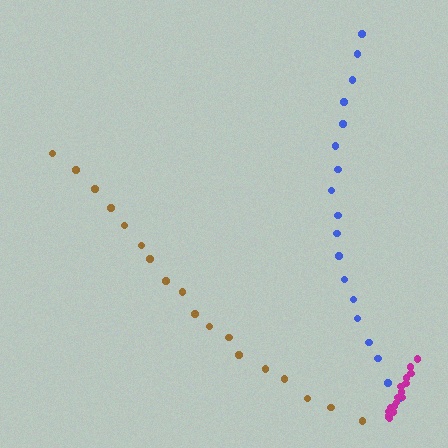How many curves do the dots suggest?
There are 3 distinct paths.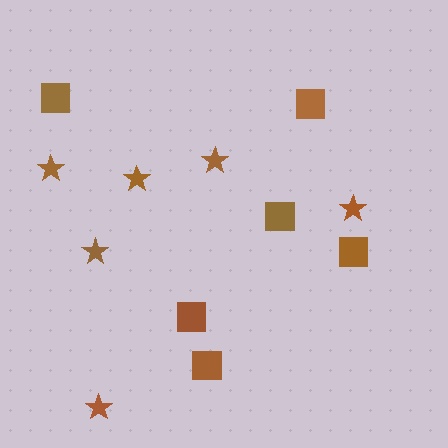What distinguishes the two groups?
There are 2 groups: one group of stars (6) and one group of squares (6).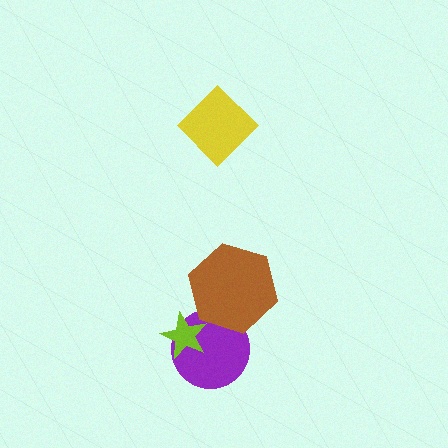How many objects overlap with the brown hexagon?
1 object overlaps with the brown hexagon.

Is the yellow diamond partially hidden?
No, no other shape covers it.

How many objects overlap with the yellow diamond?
0 objects overlap with the yellow diamond.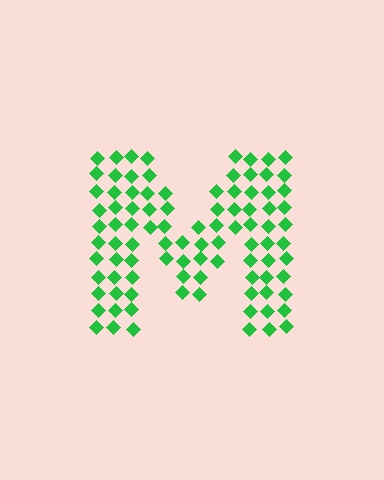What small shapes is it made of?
It is made of small diamonds.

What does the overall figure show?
The overall figure shows the letter M.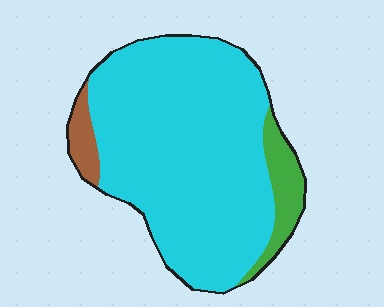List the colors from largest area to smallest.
From largest to smallest: cyan, green, brown.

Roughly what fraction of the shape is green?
Green covers 10% of the shape.